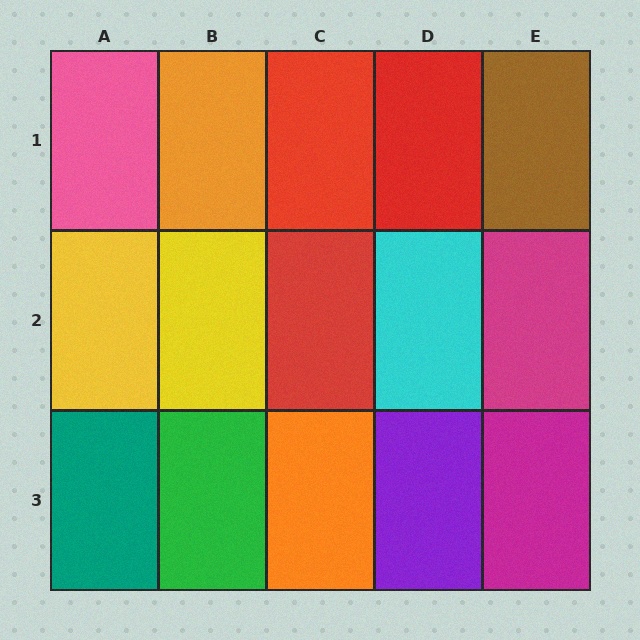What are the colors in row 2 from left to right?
Yellow, yellow, red, cyan, magenta.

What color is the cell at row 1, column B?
Orange.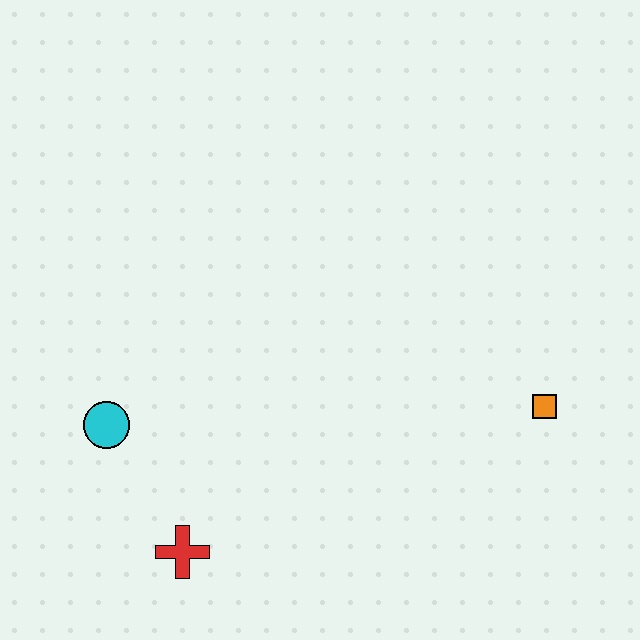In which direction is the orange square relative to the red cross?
The orange square is to the right of the red cross.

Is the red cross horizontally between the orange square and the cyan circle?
Yes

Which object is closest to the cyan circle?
The red cross is closest to the cyan circle.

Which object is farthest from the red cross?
The orange square is farthest from the red cross.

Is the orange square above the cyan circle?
Yes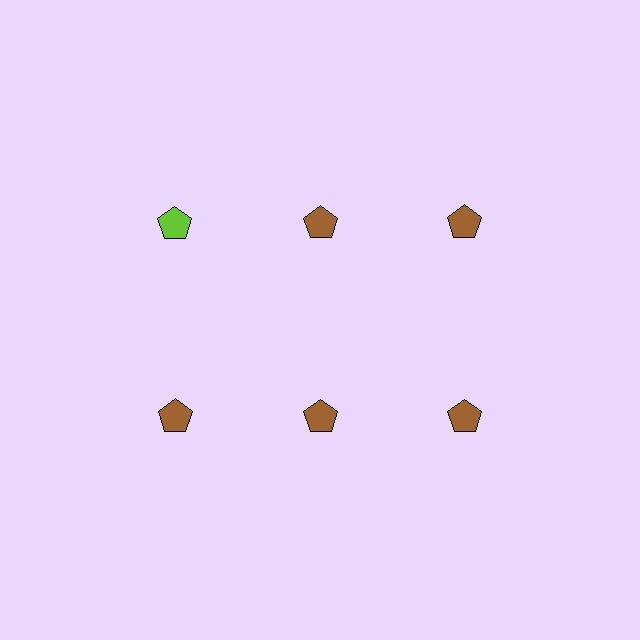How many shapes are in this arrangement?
There are 6 shapes arranged in a grid pattern.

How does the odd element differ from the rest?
It has a different color: lime instead of brown.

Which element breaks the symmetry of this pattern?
The lime pentagon in the top row, leftmost column breaks the symmetry. All other shapes are brown pentagons.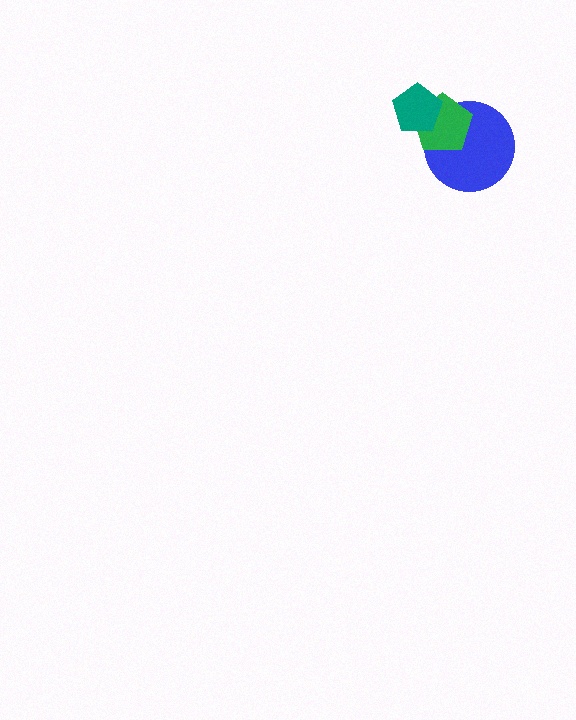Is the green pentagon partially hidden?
Yes, it is partially covered by another shape.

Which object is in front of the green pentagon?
The teal pentagon is in front of the green pentagon.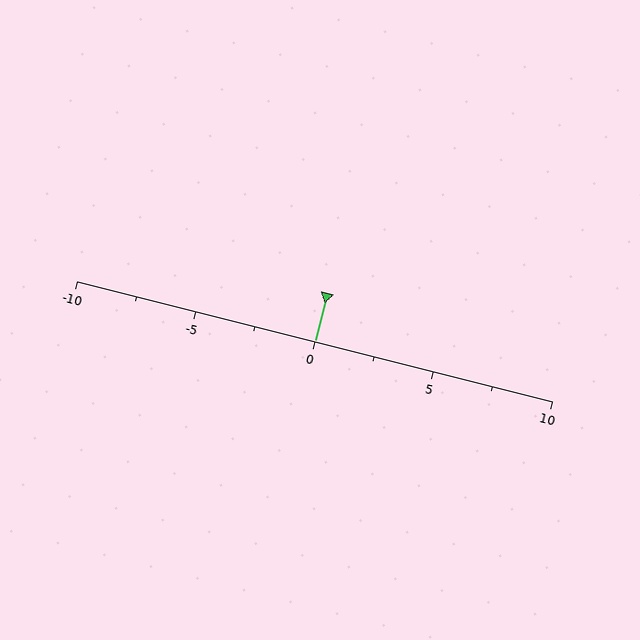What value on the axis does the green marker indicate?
The marker indicates approximately 0.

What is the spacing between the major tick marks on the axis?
The major ticks are spaced 5 apart.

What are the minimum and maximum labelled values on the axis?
The axis runs from -10 to 10.